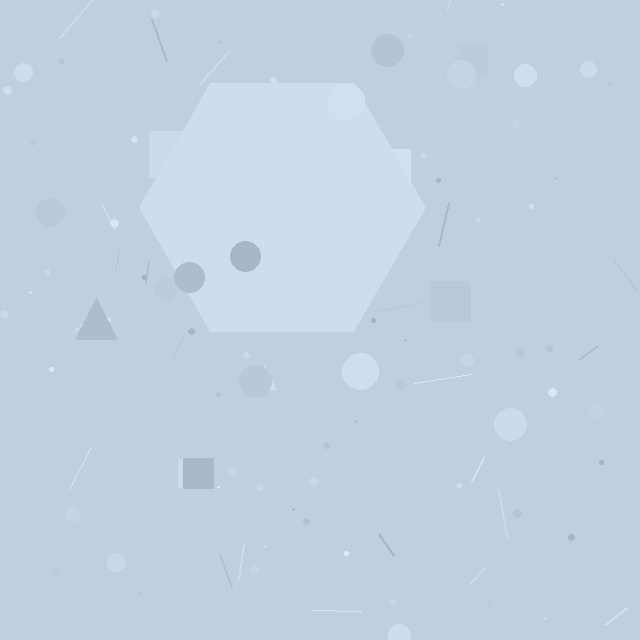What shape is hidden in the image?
A hexagon is hidden in the image.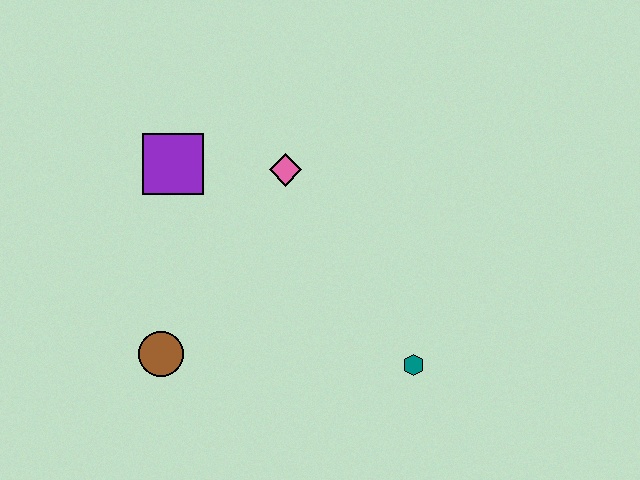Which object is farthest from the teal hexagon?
The purple square is farthest from the teal hexagon.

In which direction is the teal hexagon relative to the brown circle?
The teal hexagon is to the right of the brown circle.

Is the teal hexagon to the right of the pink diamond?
Yes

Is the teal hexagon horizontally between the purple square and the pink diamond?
No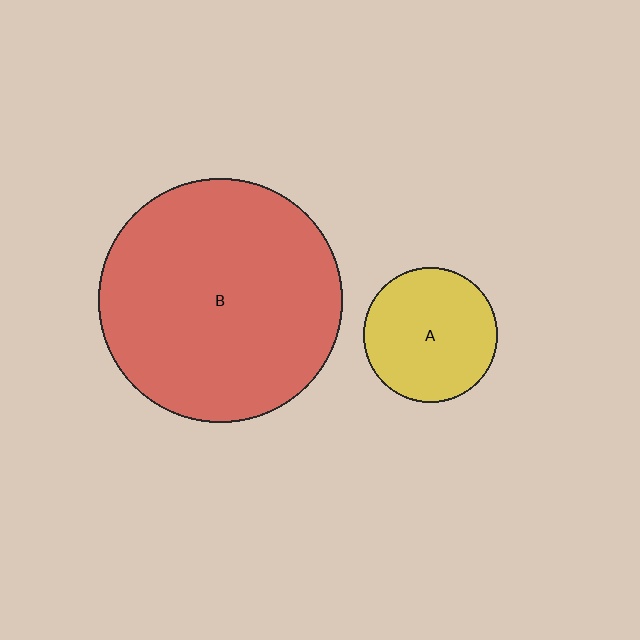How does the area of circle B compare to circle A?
Approximately 3.3 times.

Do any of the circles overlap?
No, none of the circles overlap.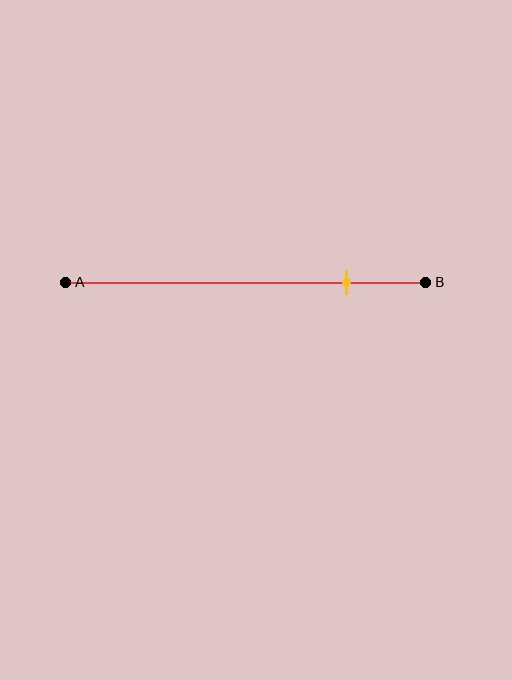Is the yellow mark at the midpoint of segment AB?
No, the mark is at about 80% from A, not at the 50% midpoint.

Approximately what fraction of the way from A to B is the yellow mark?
The yellow mark is approximately 80% of the way from A to B.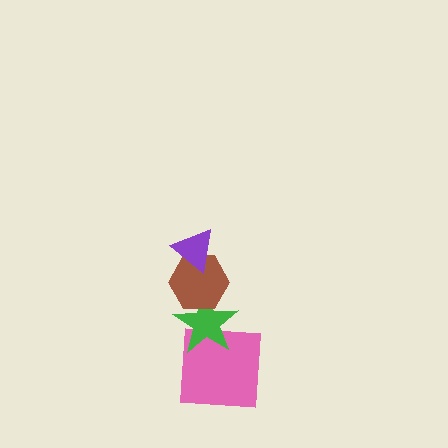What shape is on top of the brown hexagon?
The purple triangle is on top of the brown hexagon.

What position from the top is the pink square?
The pink square is 4th from the top.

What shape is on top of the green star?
The brown hexagon is on top of the green star.